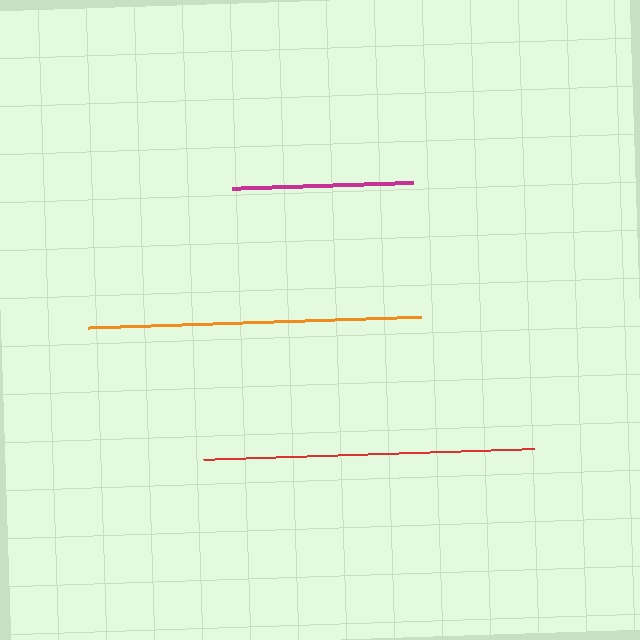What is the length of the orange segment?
The orange segment is approximately 332 pixels long.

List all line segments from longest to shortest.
From longest to shortest: orange, red, magenta.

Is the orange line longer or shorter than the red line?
The orange line is longer than the red line.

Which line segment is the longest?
The orange line is the longest at approximately 332 pixels.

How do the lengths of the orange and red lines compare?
The orange and red lines are approximately the same length.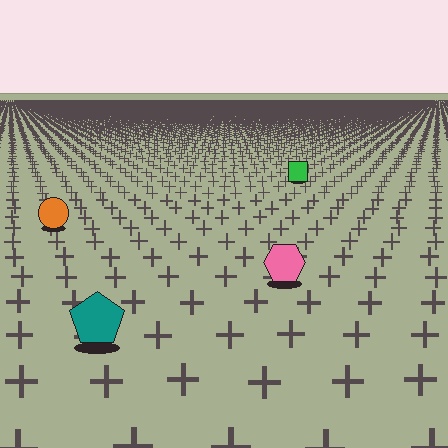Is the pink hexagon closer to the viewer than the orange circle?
Yes. The pink hexagon is closer — you can tell from the texture gradient: the ground texture is coarser near it.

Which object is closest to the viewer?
The teal pentagon is closest. The texture marks near it are larger and more spread out.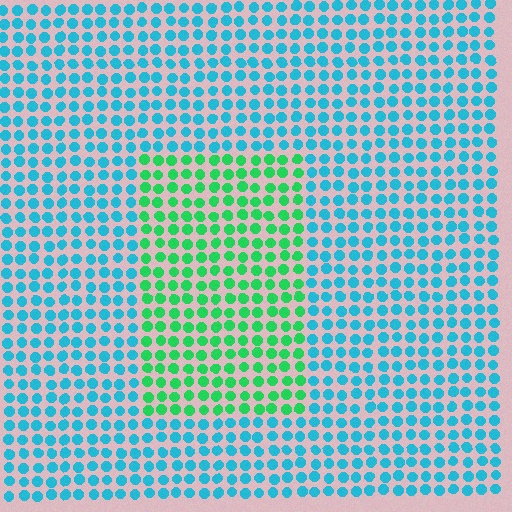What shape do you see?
I see a rectangle.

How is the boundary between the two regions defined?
The boundary is defined purely by a slight shift in hue (about 51 degrees). Spacing, size, and orientation are identical on both sides.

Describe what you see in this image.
The image is filled with small cyan elements in a uniform arrangement. A rectangle-shaped region is visible where the elements are tinted to a slightly different hue, forming a subtle color boundary.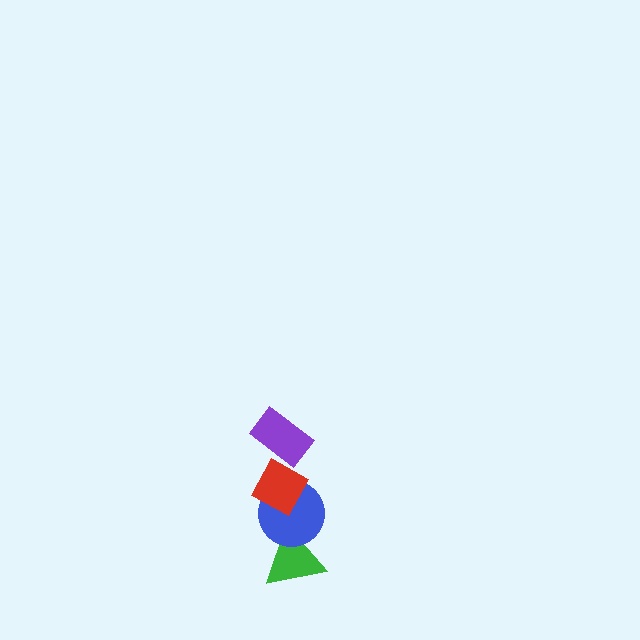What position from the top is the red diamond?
The red diamond is 2nd from the top.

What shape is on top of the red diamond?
The purple rectangle is on top of the red diamond.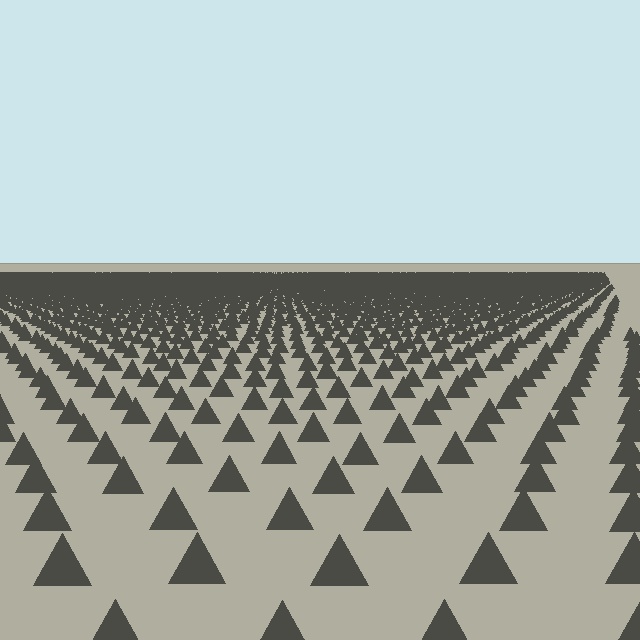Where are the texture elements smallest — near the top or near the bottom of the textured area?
Near the top.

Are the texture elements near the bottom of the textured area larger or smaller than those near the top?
Larger. Near the bottom, elements are closer to the viewer and appear at a bigger on-screen size.